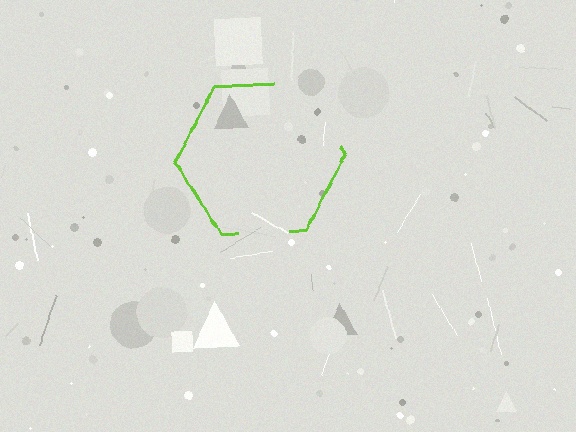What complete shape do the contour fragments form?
The contour fragments form a hexagon.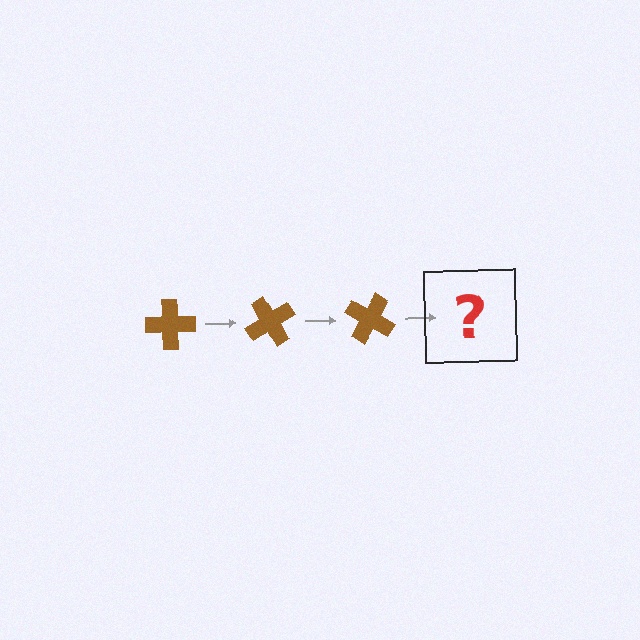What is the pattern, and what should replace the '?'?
The pattern is that the cross rotates 60 degrees each step. The '?' should be a brown cross rotated 180 degrees.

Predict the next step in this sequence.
The next step is a brown cross rotated 180 degrees.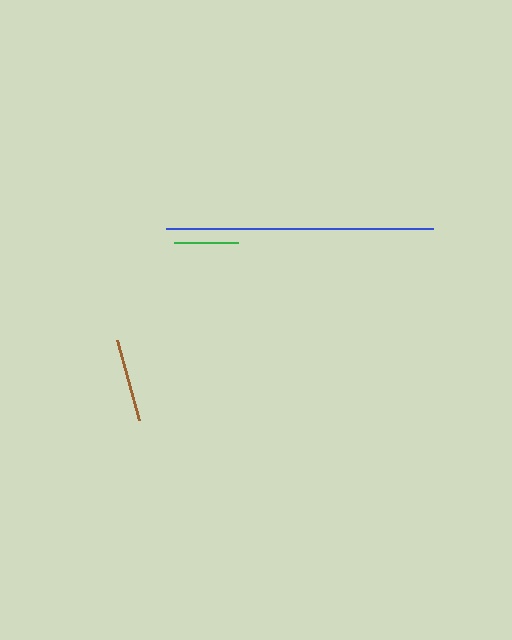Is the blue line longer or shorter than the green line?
The blue line is longer than the green line.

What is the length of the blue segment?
The blue segment is approximately 268 pixels long.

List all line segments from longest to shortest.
From longest to shortest: blue, brown, green.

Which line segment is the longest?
The blue line is the longest at approximately 268 pixels.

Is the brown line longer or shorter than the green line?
The brown line is longer than the green line.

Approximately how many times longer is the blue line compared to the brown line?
The blue line is approximately 3.2 times the length of the brown line.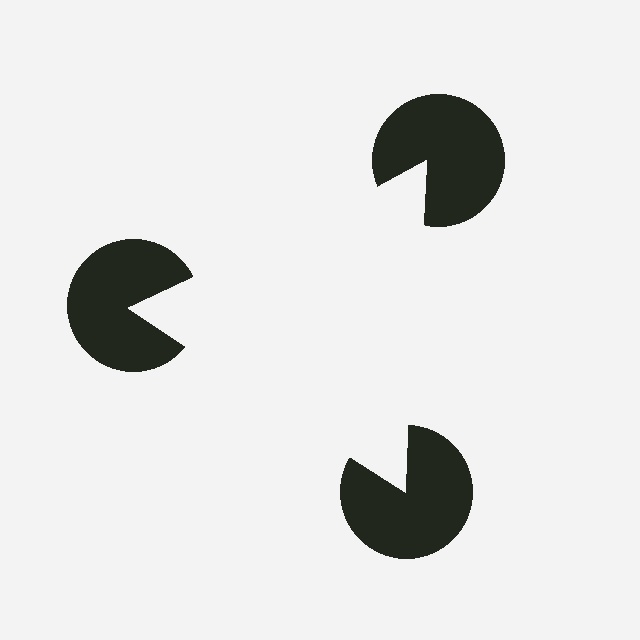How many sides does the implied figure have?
3 sides.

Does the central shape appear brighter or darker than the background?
It typically appears slightly brighter than the background, even though no actual brightness change is drawn.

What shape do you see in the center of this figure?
An illusory triangle — its edges are inferred from the aligned wedge cuts in the pac-man discs, not physically drawn.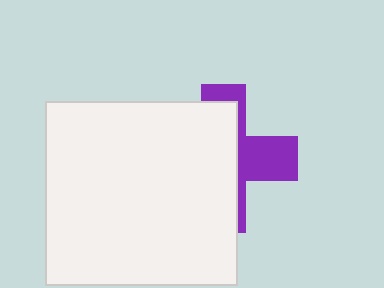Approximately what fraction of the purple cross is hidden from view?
Roughly 63% of the purple cross is hidden behind the white rectangle.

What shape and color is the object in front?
The object in front is a white rectangle.